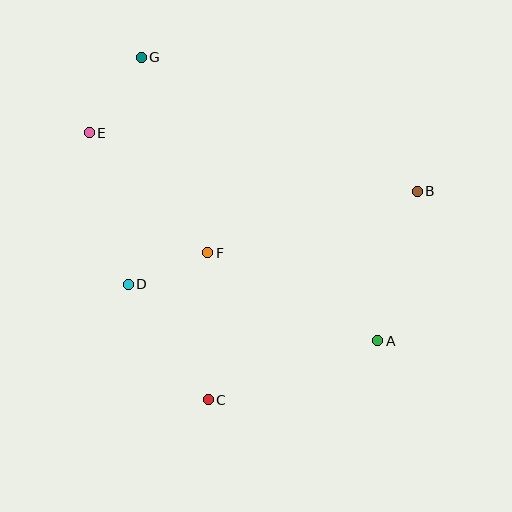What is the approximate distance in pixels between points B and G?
The distance between B and G is approximately 307 pixels.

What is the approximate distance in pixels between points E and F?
The distance between E and F is approximately 169 pixels.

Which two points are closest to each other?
Points D and F are closest to each other.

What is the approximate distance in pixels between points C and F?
The distance between C and F is approximately 147 pixels.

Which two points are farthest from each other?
Points A and G are farthest from each other.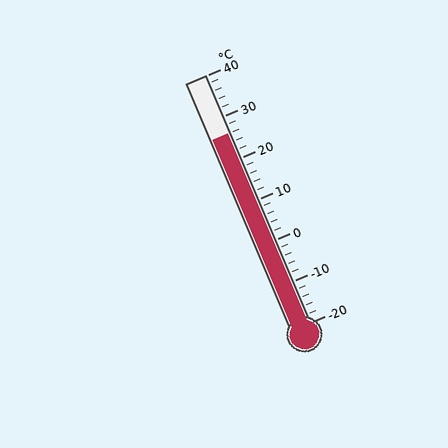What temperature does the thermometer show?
The thermometer shows approximately 26°C.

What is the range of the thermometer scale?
The thermometer scale ranges from -20°C to 40°C.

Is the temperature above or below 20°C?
The temperature is above 20°C.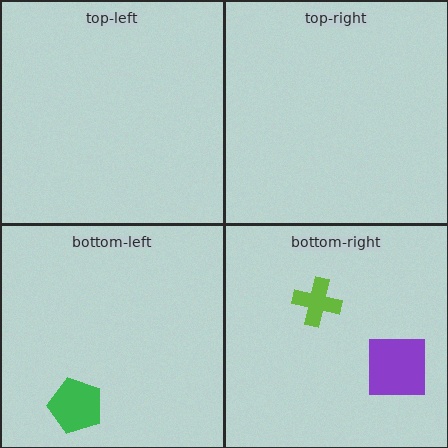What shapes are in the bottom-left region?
The green pentagon.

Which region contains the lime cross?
The bottom-right region.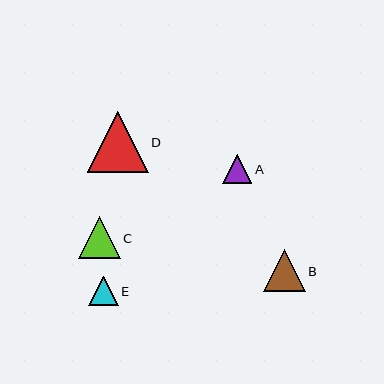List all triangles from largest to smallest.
From largest to smallest: D, B, C, E, A.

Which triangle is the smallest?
Triangle A is the smallest with a size of approximately 30 pixels.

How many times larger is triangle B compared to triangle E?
Triangle B is approximately 1.4 times the size of triangle E.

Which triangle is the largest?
Triangle D is the largest with a size of approximately 61 pixels.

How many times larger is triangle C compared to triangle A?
Triangle C is approximately 1.4 times the size of triangle A.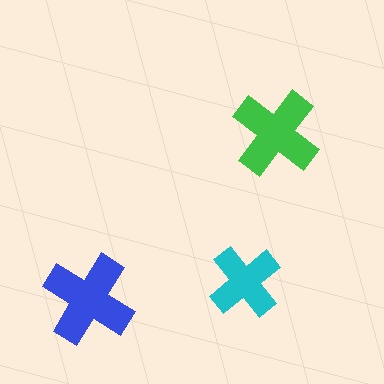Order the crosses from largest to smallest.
the blue one, the green one, the cyan one.